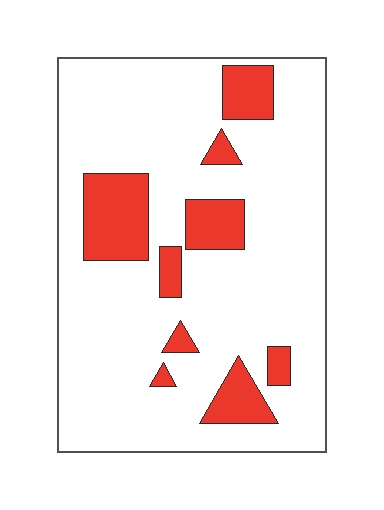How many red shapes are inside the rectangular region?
9.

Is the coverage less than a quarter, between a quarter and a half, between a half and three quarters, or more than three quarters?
Less than a quarter.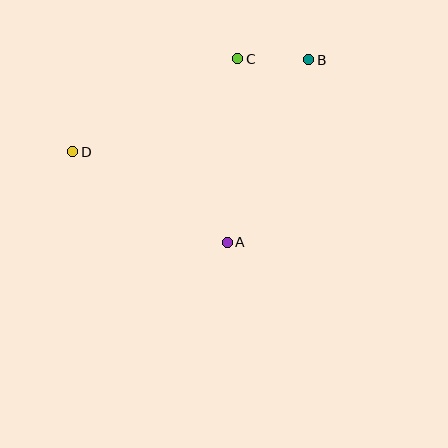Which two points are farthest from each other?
Points B and D are farthest from each other.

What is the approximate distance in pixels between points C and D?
The distance between C and D is approximately 189 pixels.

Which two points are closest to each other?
Points B and C are closest to each other.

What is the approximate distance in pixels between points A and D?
The distance between A and D is approximately 179 pixels.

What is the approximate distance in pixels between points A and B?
The distance between A and B is approximately 200 pixels.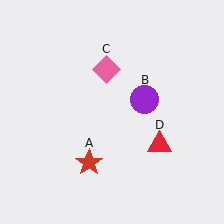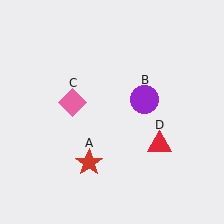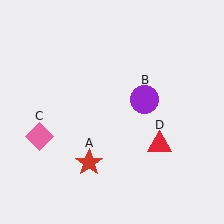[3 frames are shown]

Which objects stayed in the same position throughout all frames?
Red star (object A) and purple circle (object B) and red triangle (object D) remained stationary.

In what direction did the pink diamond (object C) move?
The pink diamond (object C) moved down and to the left.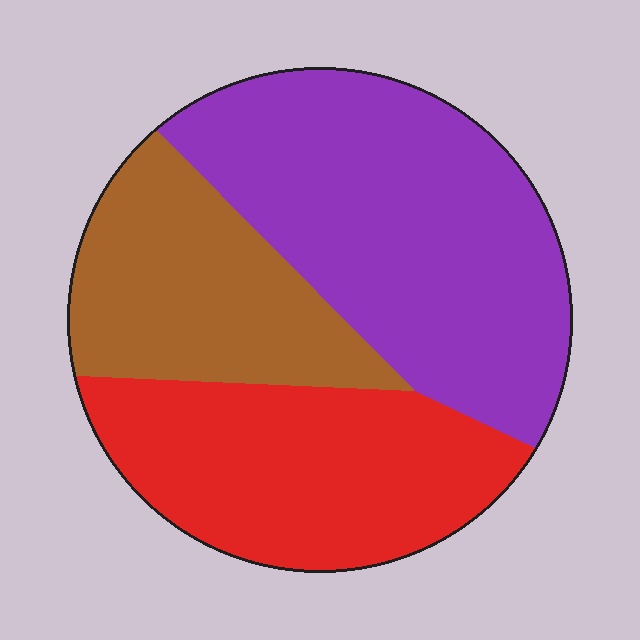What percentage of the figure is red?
Red takes up about one third (1/3) of the figure.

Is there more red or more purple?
Purple.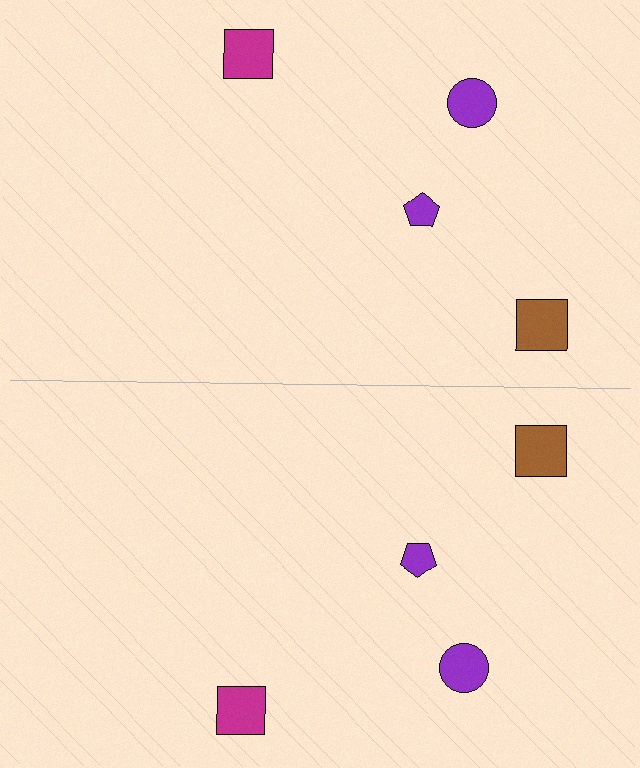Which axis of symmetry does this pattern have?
The pattern has a horizontal axis of symmetry running through the center of the image.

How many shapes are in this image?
There are 8 shapes in this image.